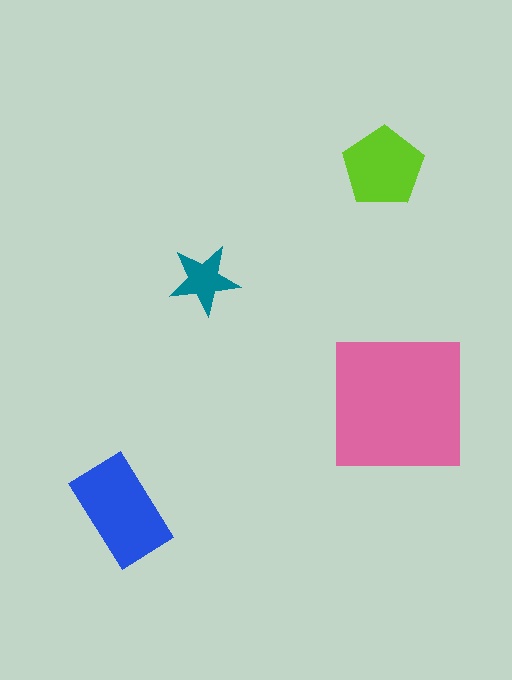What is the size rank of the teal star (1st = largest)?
4th.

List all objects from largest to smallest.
The pink square, the blue rectangle, the lime pentagon, the teal star.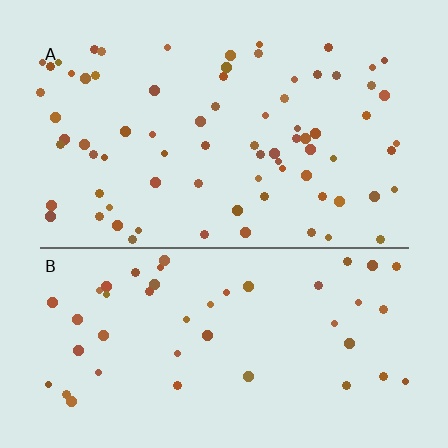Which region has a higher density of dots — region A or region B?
A (the top).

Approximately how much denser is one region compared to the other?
Approximately 1.7× — region A over region B.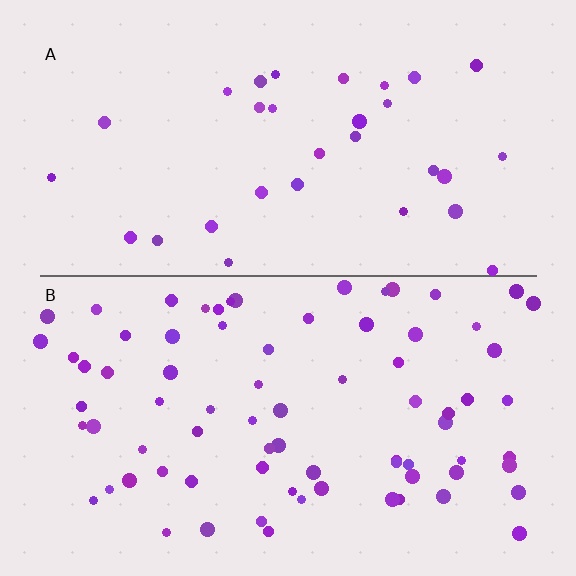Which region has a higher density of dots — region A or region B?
B (the bottom).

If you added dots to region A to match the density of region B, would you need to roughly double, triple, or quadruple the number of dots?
Approximately double.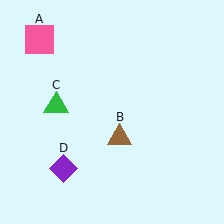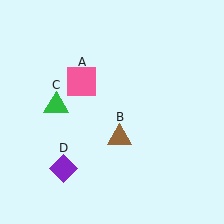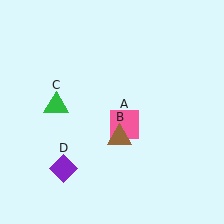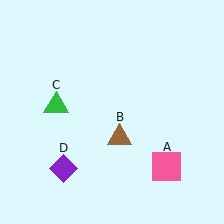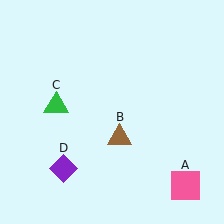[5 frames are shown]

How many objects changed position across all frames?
1 object changed position: pink square (object A).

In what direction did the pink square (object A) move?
The pink square (object A) moved down and to the right.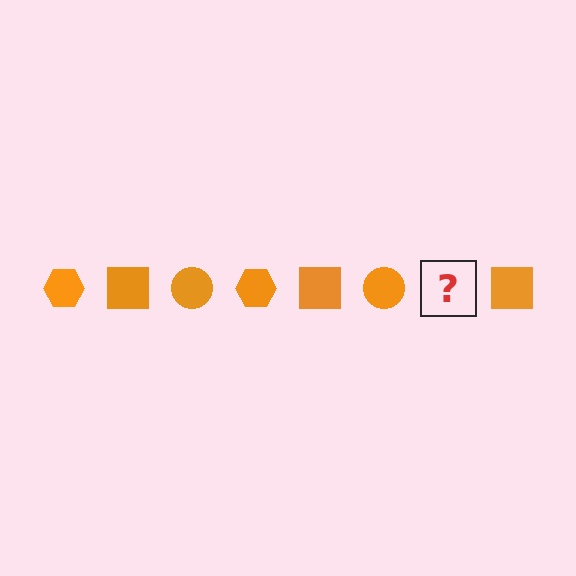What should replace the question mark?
The question mark should be replaced with an orange hexagon.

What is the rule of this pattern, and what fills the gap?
The rule is that the pattern cycles through hexagon, square, circle shapes in orange. The gap should be filled with an orange hexagon.